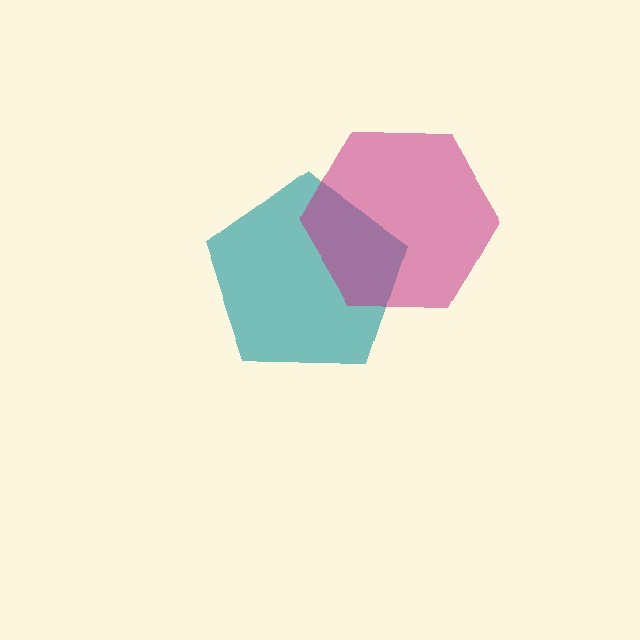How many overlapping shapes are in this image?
There are 2 overlapping shapes in the image.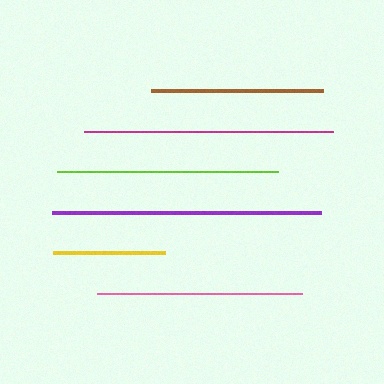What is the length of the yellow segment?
The yellow segment is approximately 112 pixels long.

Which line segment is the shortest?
The yellow line is the shortest at approximately 112 pixels.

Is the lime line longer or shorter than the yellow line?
The lime line is longer than the yellow line.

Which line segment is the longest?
The purple line is the longest at approximately 270 pixels.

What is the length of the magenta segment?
The magenta segment is approximately 249 pixels long.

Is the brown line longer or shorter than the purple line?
The purple line is longer than the brown line.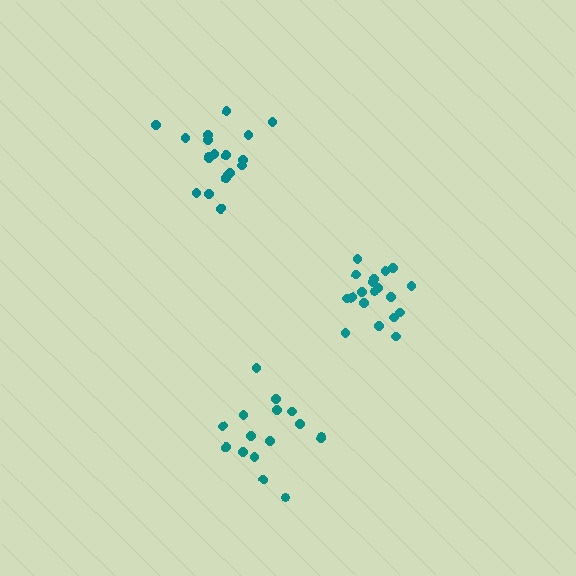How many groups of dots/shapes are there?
There are 3 groups.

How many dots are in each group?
Group 1: 19 dots, Group 2: 19 dots, Group 3: 16 dots (54 total).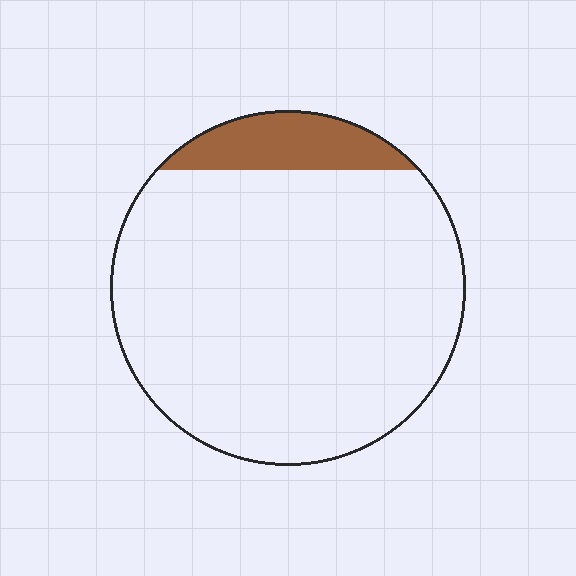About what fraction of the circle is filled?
About one tenth (1/10).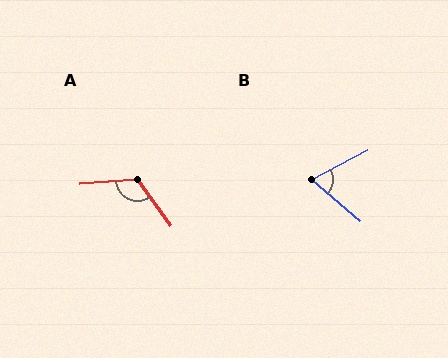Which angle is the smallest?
B, at approximately 68 degrees.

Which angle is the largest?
A, at approximately 121 degrees.